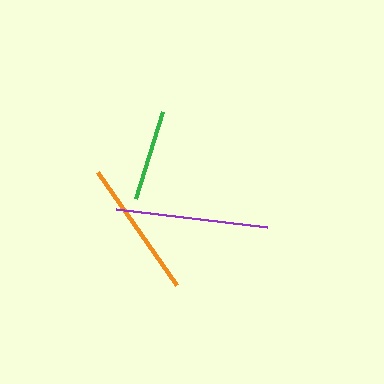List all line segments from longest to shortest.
From longest to shortest: purple, orange, green.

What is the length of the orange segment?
The orange segment is approximately 138 pixels long.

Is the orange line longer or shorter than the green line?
The orange line is longer than the green line.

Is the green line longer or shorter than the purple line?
The purple line is longer than the green line.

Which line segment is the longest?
The purple line is the longest at approximately 152 pixels.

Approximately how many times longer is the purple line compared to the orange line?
The purple line is approximately 1.1 times the length of the orange line.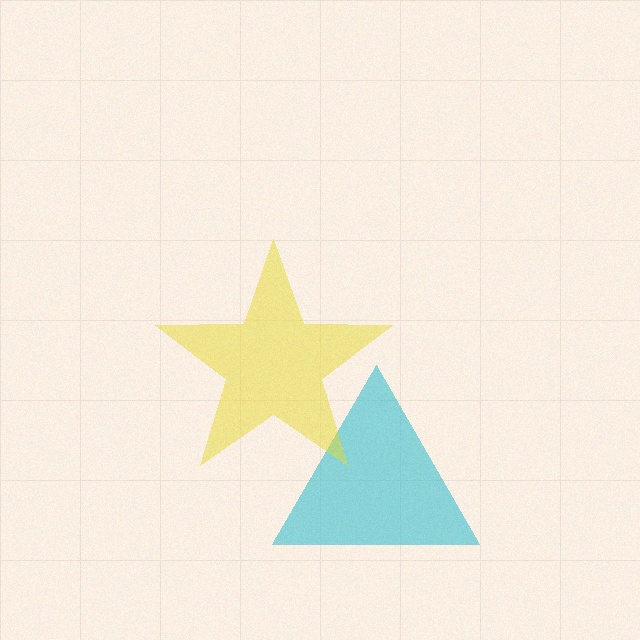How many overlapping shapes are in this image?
There are 2 overlapping shapes in the image.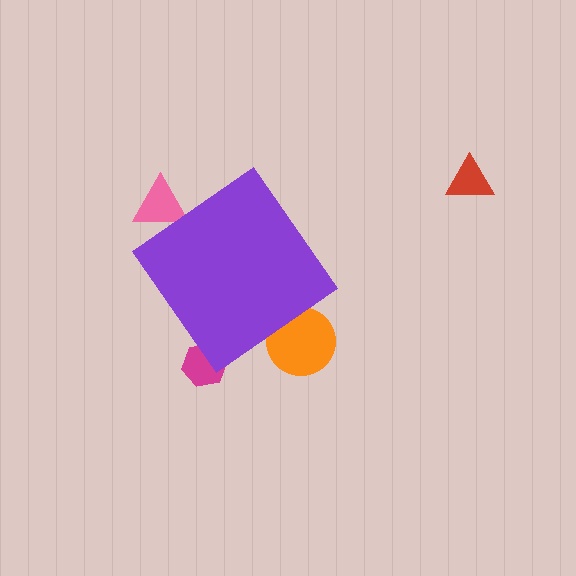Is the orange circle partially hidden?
Yes, the orange circle is partially hidden behind the purple diamond.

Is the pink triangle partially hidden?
Yes, the pink triangle is partially hidden behind the purple diamond.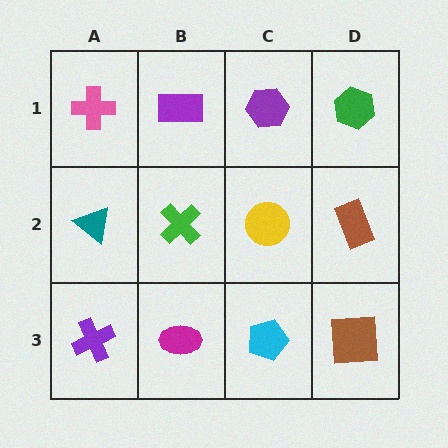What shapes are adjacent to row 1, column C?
A yellow circle (row 2, column C), a purple rectangle (row 1, column B), a green hexagon (row 1, column D).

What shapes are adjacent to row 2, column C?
A purple hexagon (row 1, column C), a cyan pentagon (row 3, column C), a green cross (row 2, column B), a brown rectangle (row 2, column D).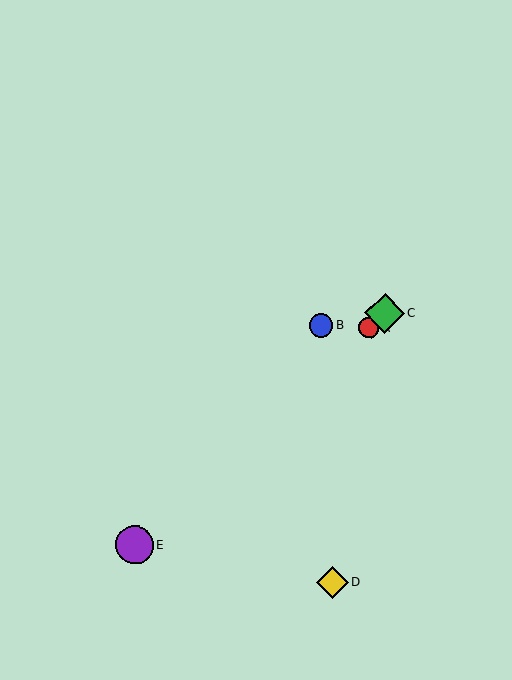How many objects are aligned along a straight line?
3 objects (A, C, E) are aligned along a straight line.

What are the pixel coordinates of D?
Object D is at (332, 583).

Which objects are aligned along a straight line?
Objects A, C, E are aligned along a straight line.